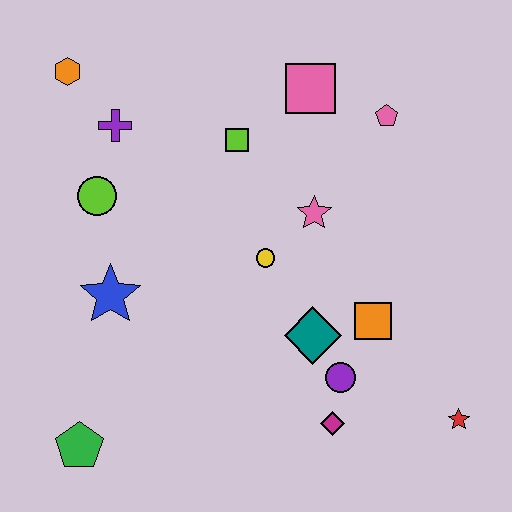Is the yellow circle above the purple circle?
Yes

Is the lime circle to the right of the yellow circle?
No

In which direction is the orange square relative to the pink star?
The orange square is below the pink star.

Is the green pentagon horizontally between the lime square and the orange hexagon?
Yes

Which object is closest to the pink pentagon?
The pink square is closest to the pink pentagon.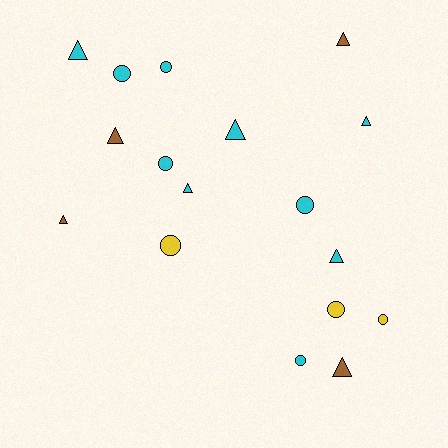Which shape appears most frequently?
Triangle, with 9 objects.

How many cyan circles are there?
There are 5 cyan circles.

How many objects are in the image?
There are 17 objects.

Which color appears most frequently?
Cyan, with 10 objects.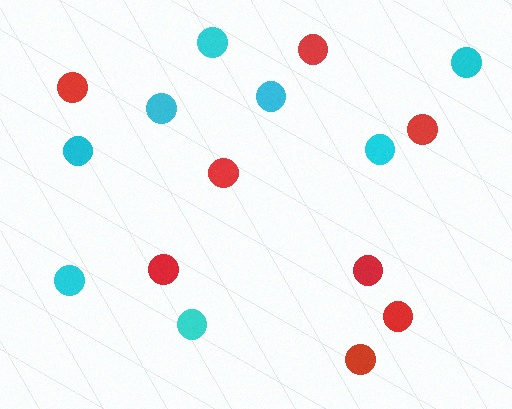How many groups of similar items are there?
There are 2 groups: one group of cyan circles (8) and one group of red circles (8).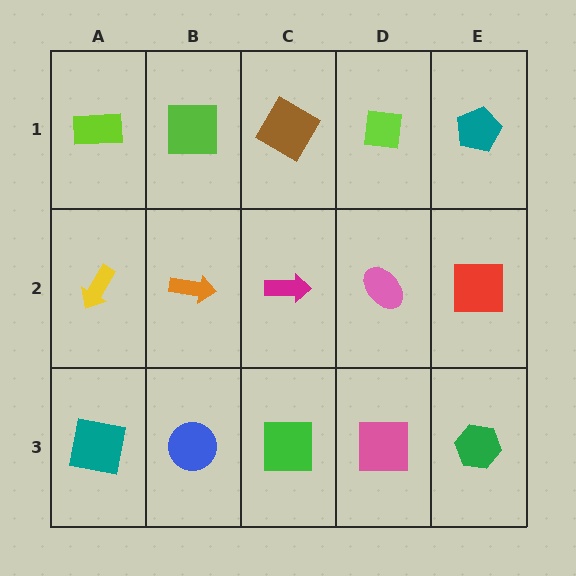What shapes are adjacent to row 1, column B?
An orange arrow (row 2, column B), a lime rectangle (row 1, column A), a brown diamond (row 1, column C).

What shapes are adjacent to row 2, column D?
A lime square (row 1, column D), a pink square (row 3, column D), a magenta arrow (row 2, column C), a red square (row 2, column E).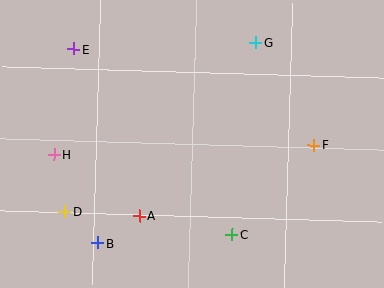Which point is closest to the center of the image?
Point A at (139, 216) is closest to the center.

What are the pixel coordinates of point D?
Point D is at (65, 212).